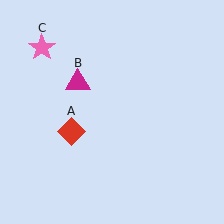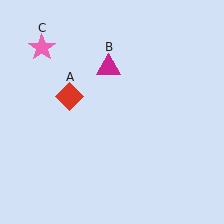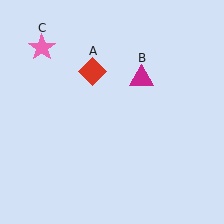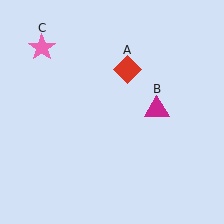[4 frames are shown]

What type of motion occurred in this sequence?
The red diamond (object A), magenta triangle (object B) rotated clockwise around the center of the scene.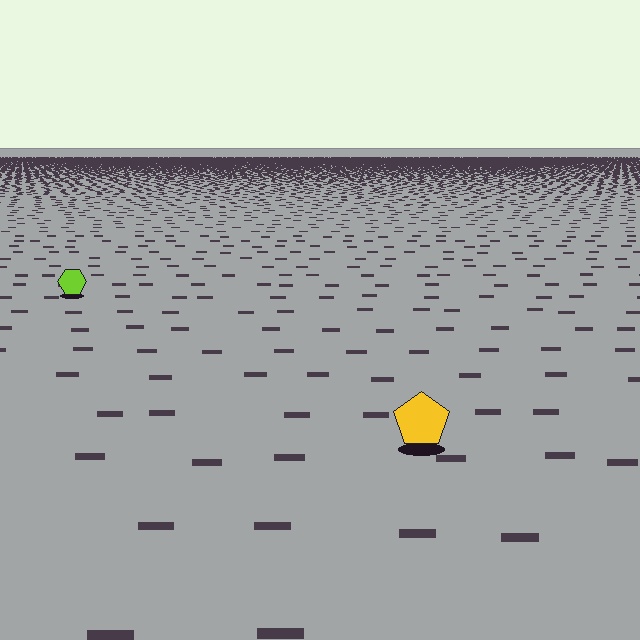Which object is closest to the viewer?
The yellow pentagon is closest. The texture marks near it are larger and more spread out.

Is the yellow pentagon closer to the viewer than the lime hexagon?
Yes. The yellow pentagon is closer — you can tell from the texture gradient: the ground texture is coarser near it.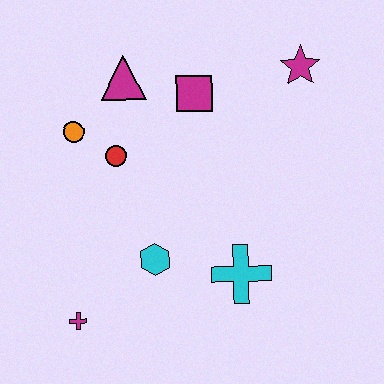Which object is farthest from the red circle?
The magenta star is farthest from the red circle.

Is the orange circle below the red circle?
No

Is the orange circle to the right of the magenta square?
No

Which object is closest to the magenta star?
The magenta square is closest to the magenta star.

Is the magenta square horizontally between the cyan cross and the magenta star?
No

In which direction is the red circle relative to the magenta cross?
The red circle is above the magenta cross.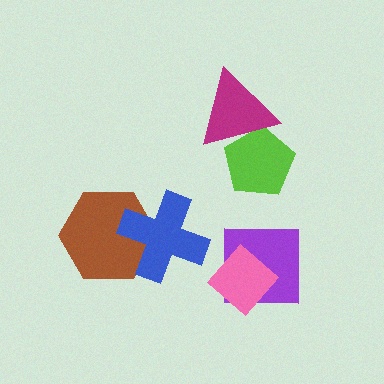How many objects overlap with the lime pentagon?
1 object overlaps with the lime pentagon.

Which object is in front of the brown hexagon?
The blue cross is in front of the brown hexagon.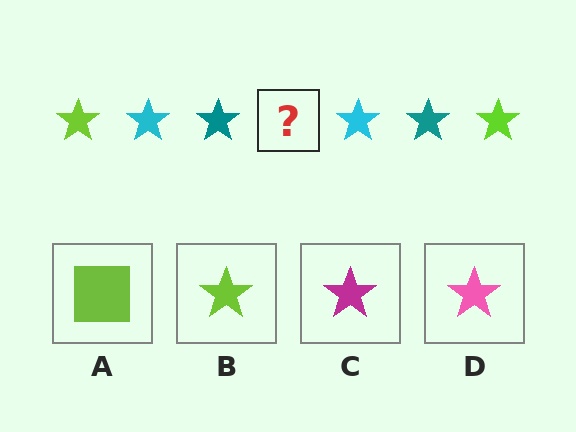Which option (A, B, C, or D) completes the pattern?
B.